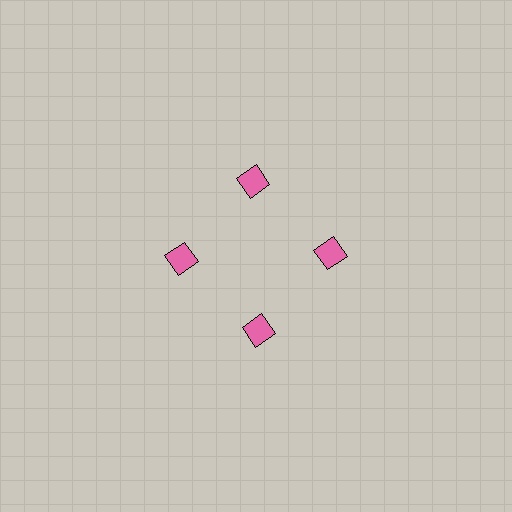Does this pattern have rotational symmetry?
Yes, this pattern has 4-fold rotational symmetry. It looks the same after rotating 90 degrees around the center.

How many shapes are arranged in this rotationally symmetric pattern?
There are 4 shapes, arranged in 4 groups of 1.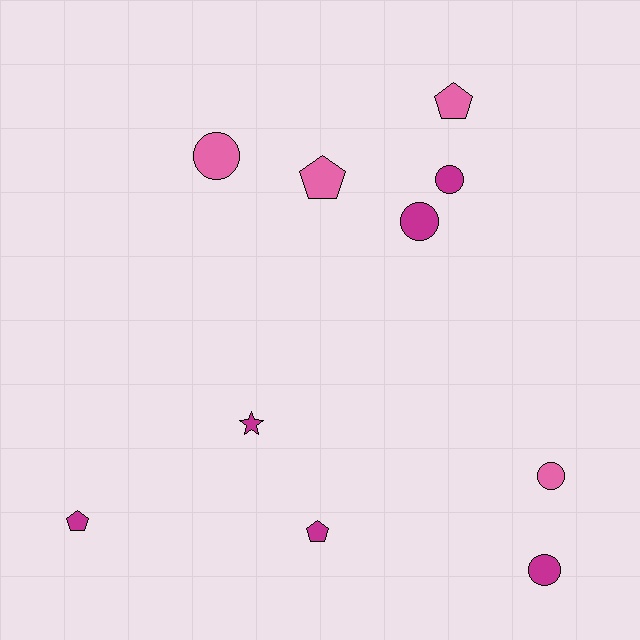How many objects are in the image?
There are 10 objects.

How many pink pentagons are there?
There are 2 pink pentagons.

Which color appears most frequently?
Magenta, with 6 objects.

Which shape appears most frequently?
Circle, with 5 objects.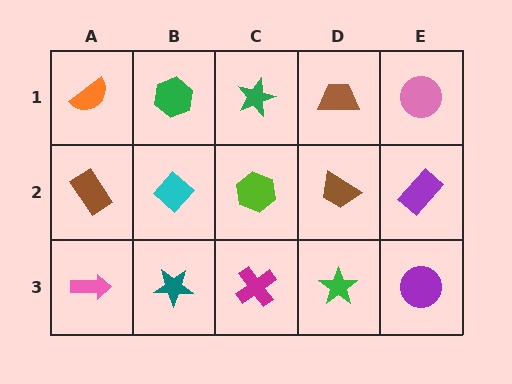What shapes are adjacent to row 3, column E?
A purple rectangle (row 2, column E), a green star (row 3, column D).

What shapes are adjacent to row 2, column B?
A green hexagon (row 1, column B), a teal star (row 3, column B), a brown rectangle (row 2, column A), a lime hexagon (row 2, column C).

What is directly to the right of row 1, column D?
A pink circle.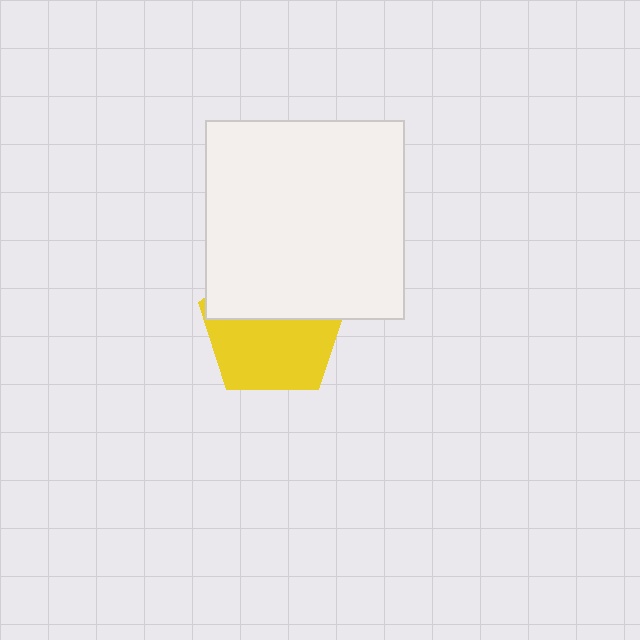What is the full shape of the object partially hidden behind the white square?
The partially hidden object is a yellow pentagon.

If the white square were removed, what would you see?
You would see the complete yellow pentagon.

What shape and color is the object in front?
The object in front is a white square.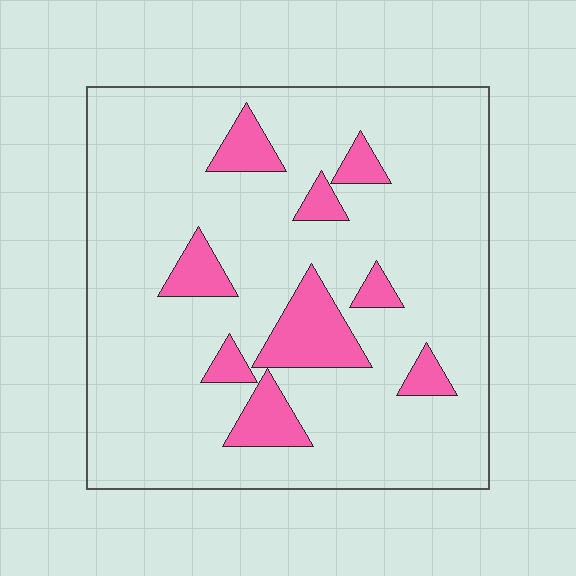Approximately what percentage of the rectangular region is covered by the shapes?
Approximately 15%.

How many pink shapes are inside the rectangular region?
9.